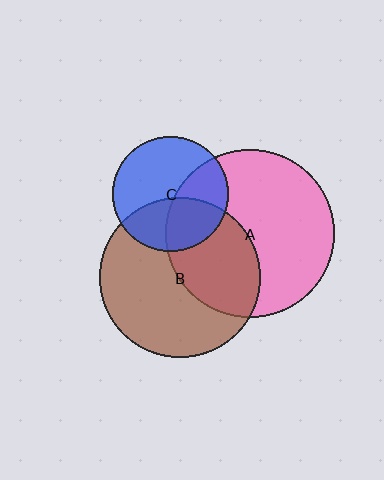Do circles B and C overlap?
Yes.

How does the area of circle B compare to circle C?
Approximately 1.9 times.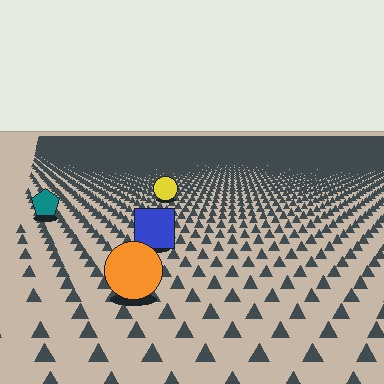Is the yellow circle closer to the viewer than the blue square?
No. The blue square is closer — you can tell from the texture gradient: the ground texture is coarser near it.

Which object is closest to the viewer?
The orange circle is closest. The texture marks near it are larger and more spread out.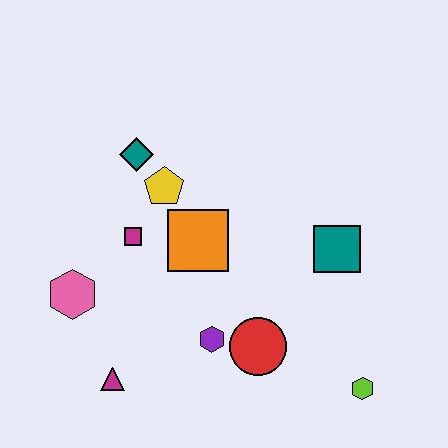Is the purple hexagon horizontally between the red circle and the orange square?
Yes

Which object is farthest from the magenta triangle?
The teal square is farthest from the magenta triangle.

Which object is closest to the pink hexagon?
The magenta square is closest to the pink hexagon.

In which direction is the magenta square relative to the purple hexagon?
The magenta square is above the purple hexagon.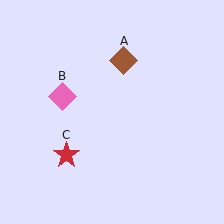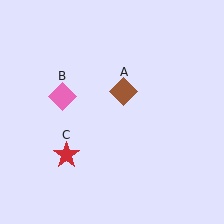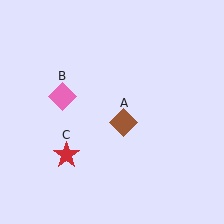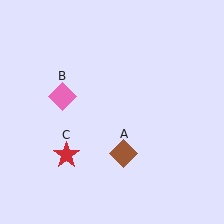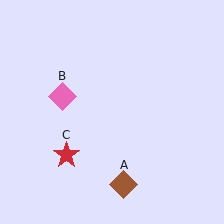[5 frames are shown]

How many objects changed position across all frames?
1 object changed position: brown diamond (object A).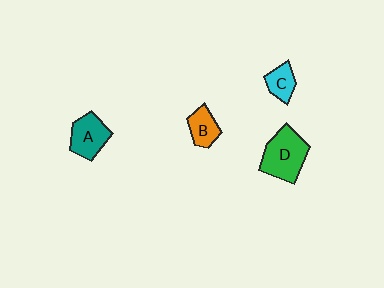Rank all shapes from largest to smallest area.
From largest to smallest: D (green), A (teal), B (orange), C (cyan).